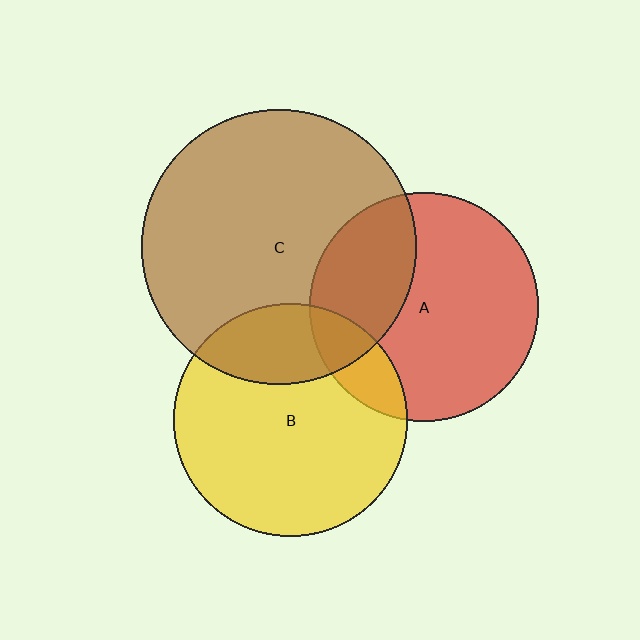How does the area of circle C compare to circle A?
Approximately 1.4 times.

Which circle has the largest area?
Circle C (brown).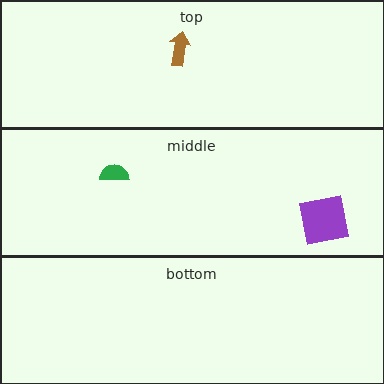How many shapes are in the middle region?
2.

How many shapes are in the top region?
1.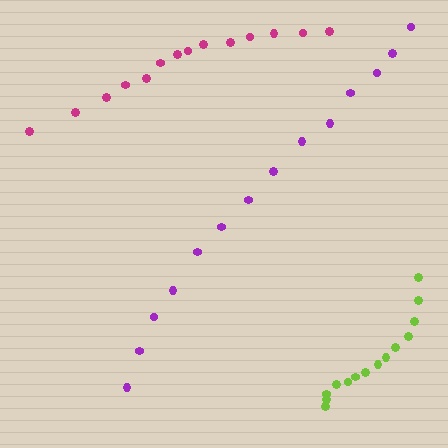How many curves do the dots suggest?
There are 3 distinct paths.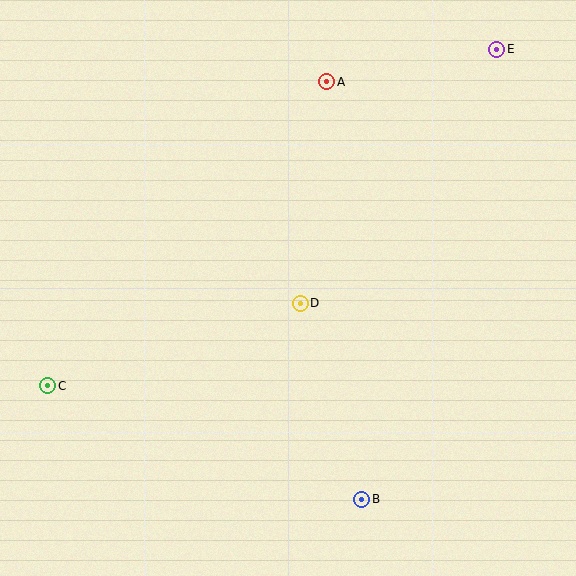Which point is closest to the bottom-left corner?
Point C is closest to the bottom-left corner.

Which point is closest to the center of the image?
Point D at (300, 303) is closest to the center.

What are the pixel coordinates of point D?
Point D is at (300, 303).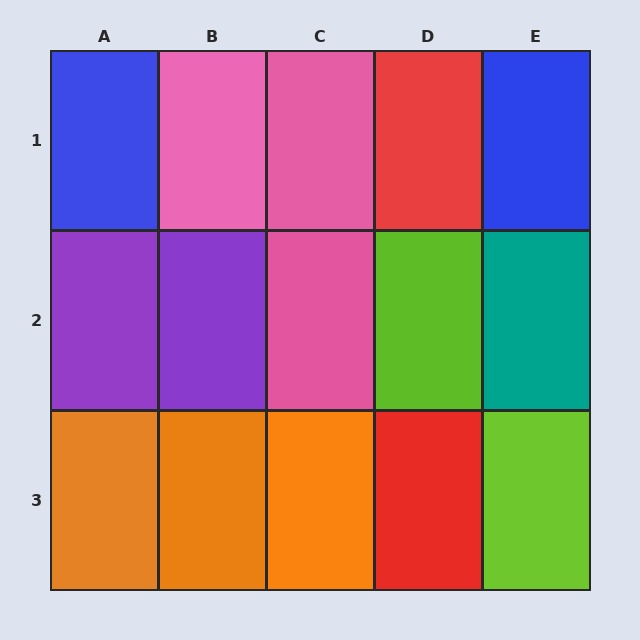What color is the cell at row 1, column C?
Pink.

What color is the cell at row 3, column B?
Orange.